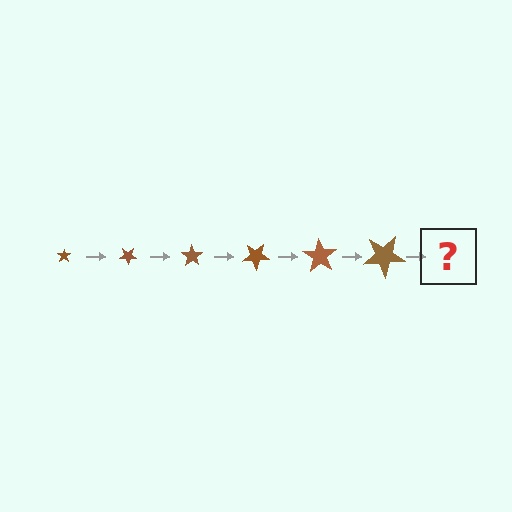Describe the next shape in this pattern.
It should be a star, larger than the previous one and rotated 210 degrees from the start.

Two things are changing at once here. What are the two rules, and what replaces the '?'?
The two rules are that the star grows larger each step and it rotates 35 degrees each step. The '?' should be a star, larger than the previous one and rotated 210 degrees from the start.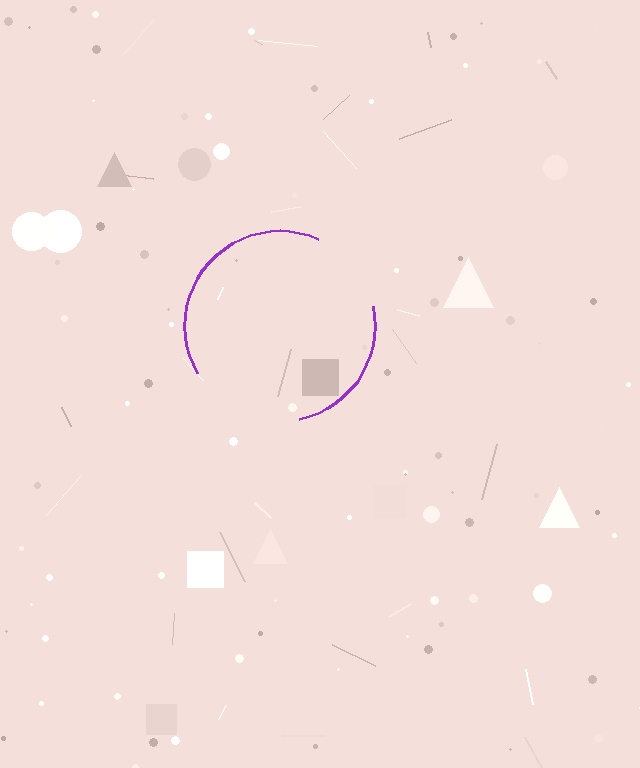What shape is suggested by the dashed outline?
The dashed outline suggests a circle.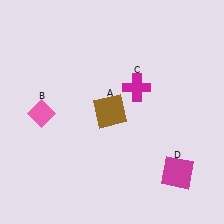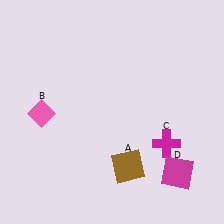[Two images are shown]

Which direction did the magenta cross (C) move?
The magenta cross (C) moved down.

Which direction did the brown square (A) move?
The brown square (A) moved down.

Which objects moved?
The objects that moved are: the brown square (A), the magenta cross (C).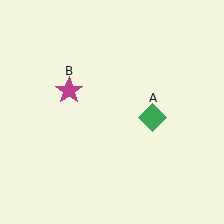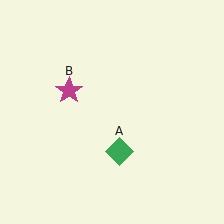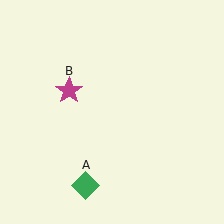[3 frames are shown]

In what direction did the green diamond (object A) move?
The green diamond (object A) moved down and to the left.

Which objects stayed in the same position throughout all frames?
Magenta star (object B) remained stationary.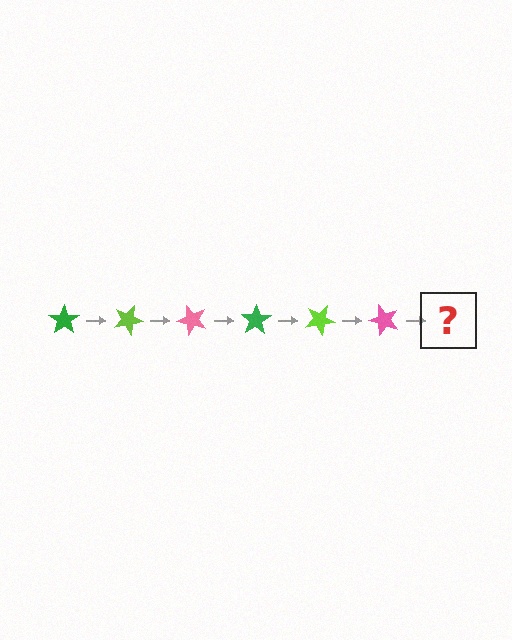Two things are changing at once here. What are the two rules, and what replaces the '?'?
The two rules are that it rotates 25 degrees each step and the color cycles through green, lime, and pink. The '?' should be a green star, rotated 150 degrees from the start.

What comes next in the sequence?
The next element should be a green star, rotated 150 degrees from the start.